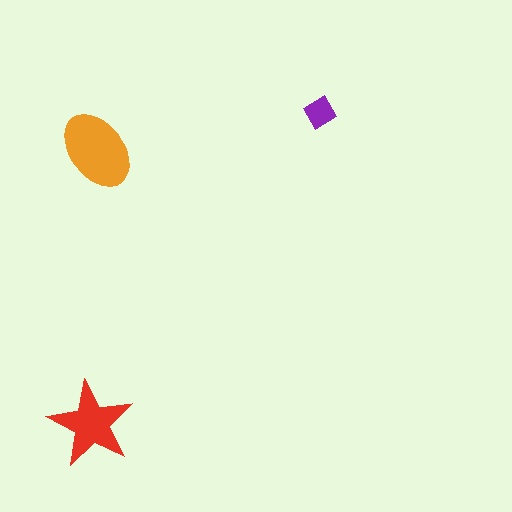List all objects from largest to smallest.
The orange ellipse, the red star, the purple diamond.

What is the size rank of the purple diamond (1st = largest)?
3rd.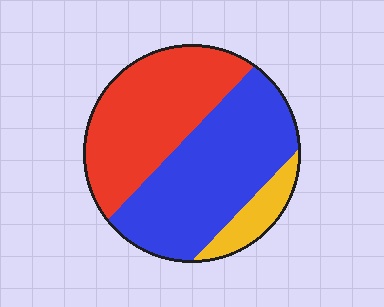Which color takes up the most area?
Blue, at roughly 50%.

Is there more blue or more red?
Blue.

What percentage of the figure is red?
Red takes up about two fifths (2/5) of the figure.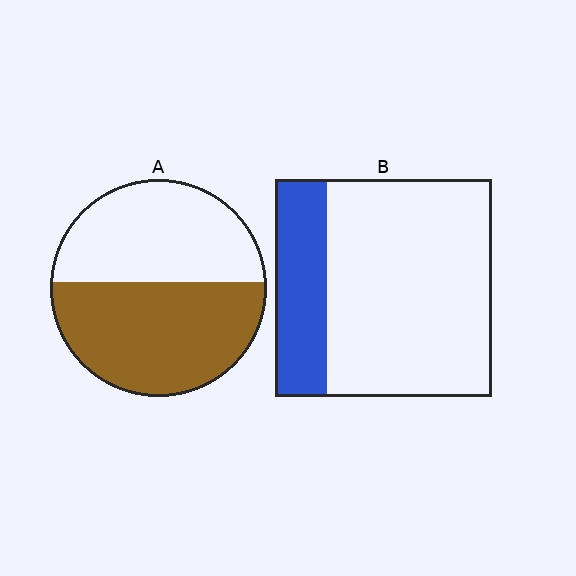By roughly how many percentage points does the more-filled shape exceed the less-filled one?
By roughly 30 percentage points (A over B).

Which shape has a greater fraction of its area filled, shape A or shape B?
Shape A.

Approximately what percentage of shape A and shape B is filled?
A is approximately 55% and B is approximately 25%.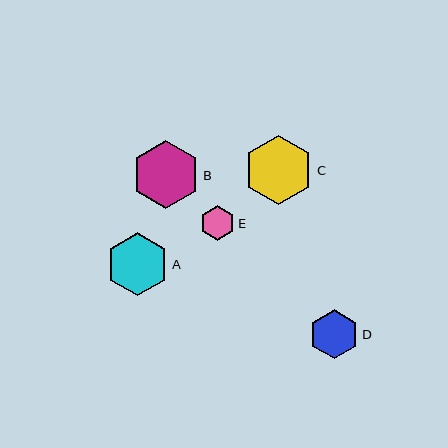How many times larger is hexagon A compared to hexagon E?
Hexagon A is approximately 1.8 times the size of hexagon E.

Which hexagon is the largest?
Hexagon C is the largest with a size of approximately 69 pixels.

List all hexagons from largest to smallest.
From largest to smallest: C, B, A, D, E.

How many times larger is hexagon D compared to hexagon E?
Hexagon D is approximately 1.4 times the size of hexagon E.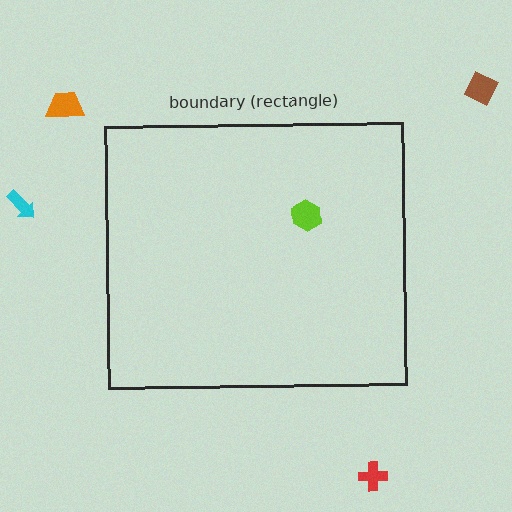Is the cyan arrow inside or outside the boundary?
Outside.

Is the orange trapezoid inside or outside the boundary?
Outside.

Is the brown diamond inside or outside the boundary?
Outside.